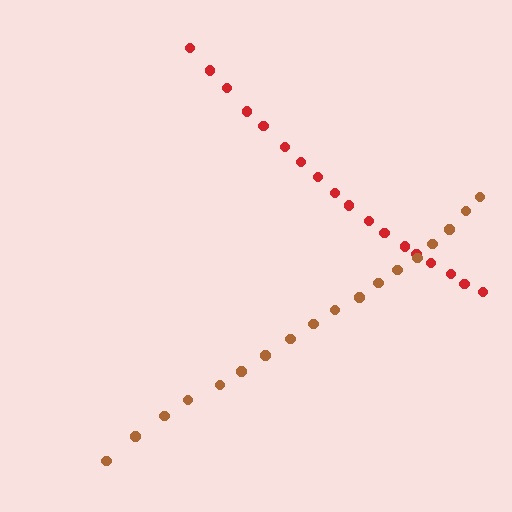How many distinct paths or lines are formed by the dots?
There are 2 distinct paths.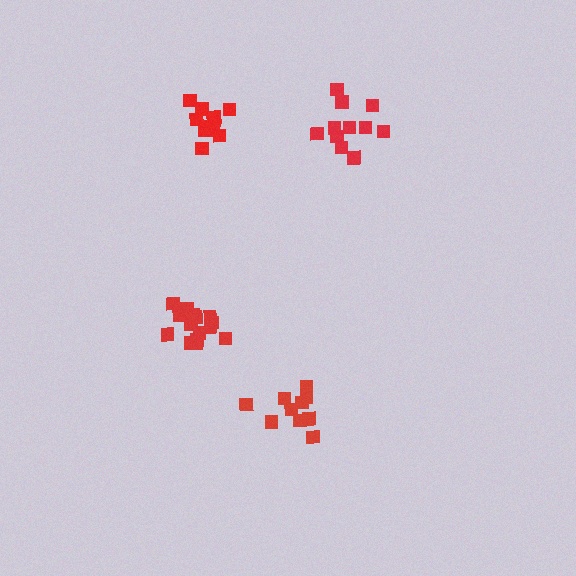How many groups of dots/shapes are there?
There are 4 groups.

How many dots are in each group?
Group 1: 11 dots, Group 2: 10 dots, Group 3: 12 dots, Group 4: 16 dots (49 total).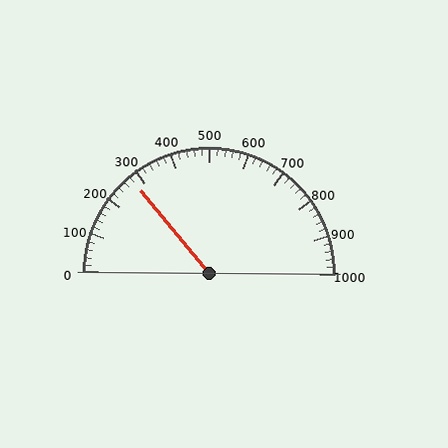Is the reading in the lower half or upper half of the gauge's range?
The reading is in the lower half of the range (0 to 1000).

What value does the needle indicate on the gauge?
The needle indicates approximately 280.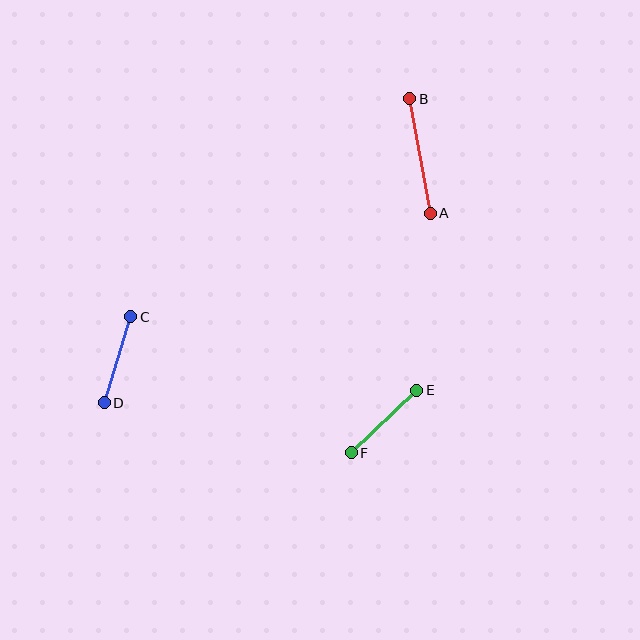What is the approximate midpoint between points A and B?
The midpoint is at approximately (420, 156) pixels.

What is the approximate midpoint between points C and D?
The midpoint is at approximately (117, 360) pixels.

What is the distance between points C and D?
The distance is approximately 90 pixels.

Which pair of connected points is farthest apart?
Points A and B are farthest apart.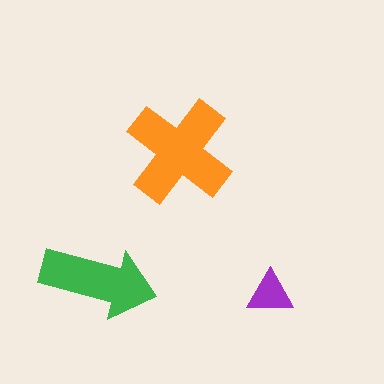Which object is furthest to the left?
The green arrow is leftmost.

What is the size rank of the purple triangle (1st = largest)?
3rd.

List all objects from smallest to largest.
The purple triangle, the green arrow, the orange cross.